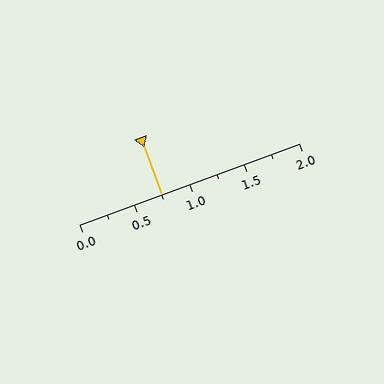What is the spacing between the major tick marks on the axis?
The major ticks are spaced 0.5 apart.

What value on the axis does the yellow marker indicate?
The marker indicates approximately 0.75.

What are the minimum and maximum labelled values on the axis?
The axis runs from 0.0 to 2.0.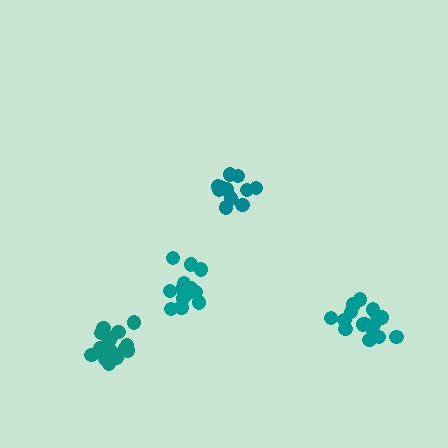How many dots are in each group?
Group 1: 15 dots, Group 2: 16 dots, Group 3: 11 dots, Group 4: 16 dots (58 total).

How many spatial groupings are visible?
There are 4 spatial groupings.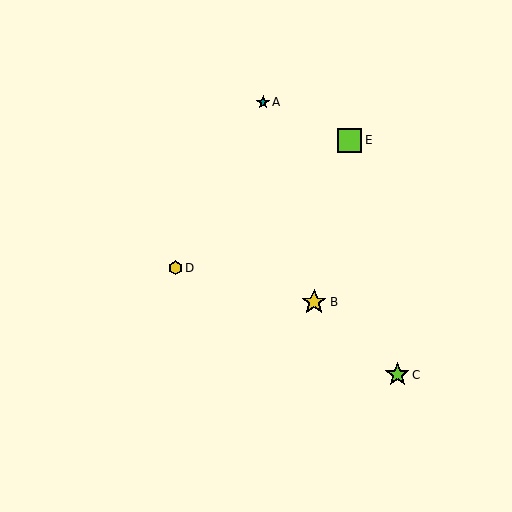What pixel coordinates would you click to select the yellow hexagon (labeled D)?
Click at (175, 268) to select the yellow hexagon D.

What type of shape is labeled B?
Shape B is a yellow star.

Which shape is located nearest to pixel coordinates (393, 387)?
The lime star (labeled C) at (397, 375) is nearest to that location.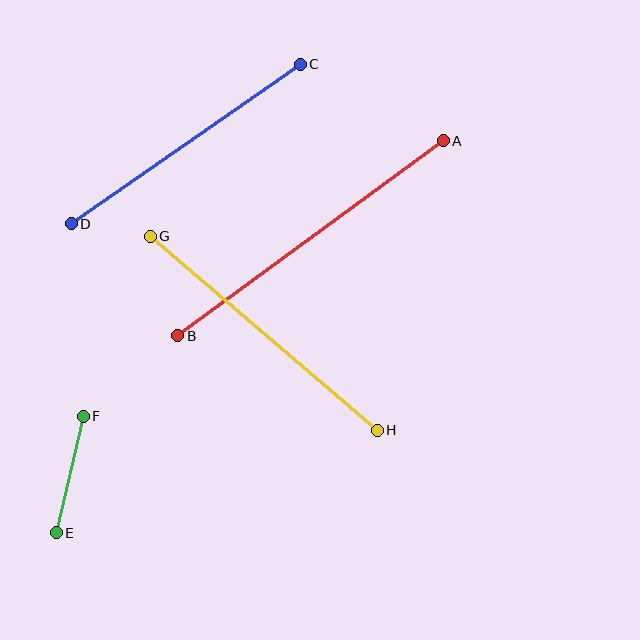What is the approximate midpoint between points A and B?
The midpoint is at approximately (310, 238) pixels.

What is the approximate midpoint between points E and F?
The midpoint is at approximately (70, 475) pixels.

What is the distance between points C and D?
The distance is approximately 279 pixels.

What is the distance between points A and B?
The distance is approximately 330 pixels.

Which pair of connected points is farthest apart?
Points A and B are farthest apart.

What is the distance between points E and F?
The distance is approximately 120 pixels.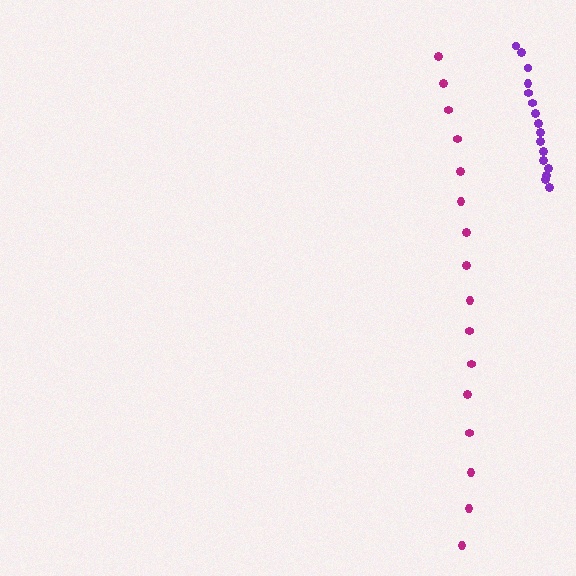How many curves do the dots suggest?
There are 2 distinct paths.